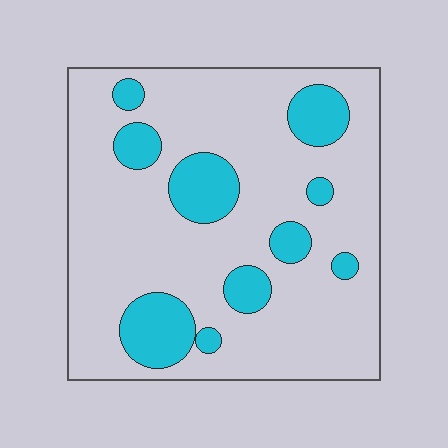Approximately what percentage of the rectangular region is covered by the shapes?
Approximately 20%.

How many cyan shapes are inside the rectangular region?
10.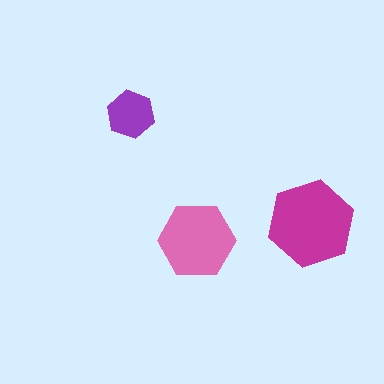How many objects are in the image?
There are 3 objects in the image.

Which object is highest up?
The purple hexagon is topmost.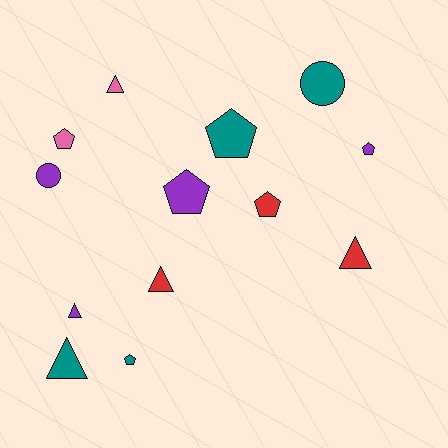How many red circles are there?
There are no red circles.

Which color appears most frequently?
Teal, with 4 objects.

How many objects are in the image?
There are 13 objects.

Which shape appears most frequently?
Pentagon, with 6 objects.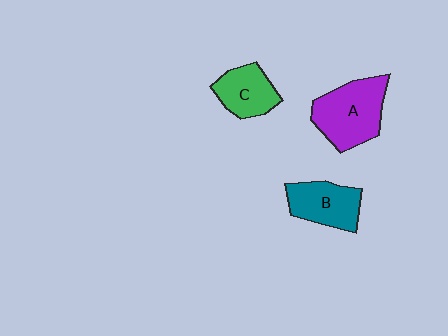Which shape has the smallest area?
Shape C (green).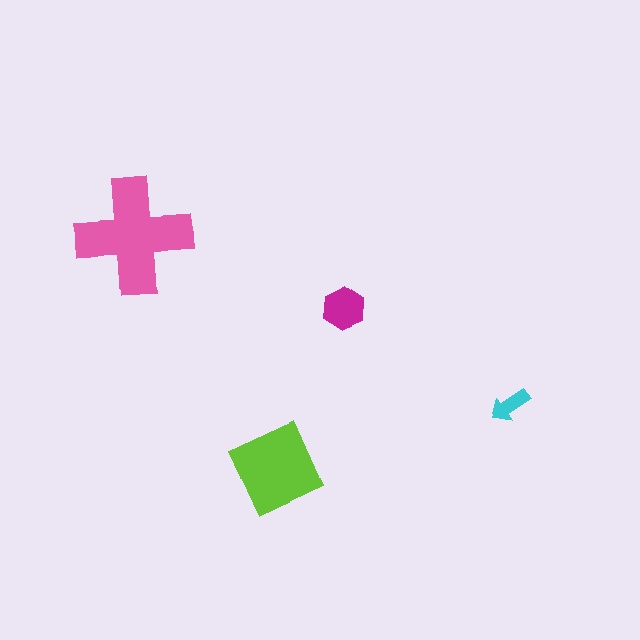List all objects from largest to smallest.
The pink cross, the lime square, the magenta hexagon, the cyan arrow.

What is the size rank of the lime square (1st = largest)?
2nd.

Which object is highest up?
The pink cross is topmost.